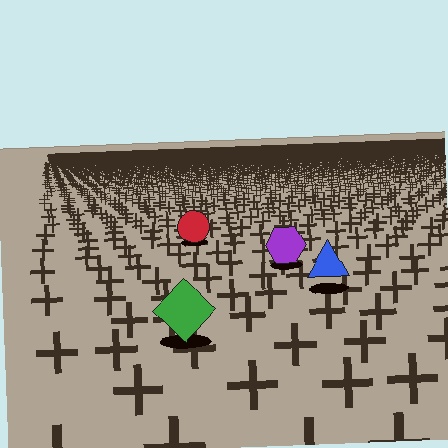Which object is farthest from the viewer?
The red circle is farthest from the viewer. It appears smaller and the ground texture around it is denser.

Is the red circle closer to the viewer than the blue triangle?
No. The blue triangle is closer — you can tell from the texture gradient: the ground texture is coarser near it.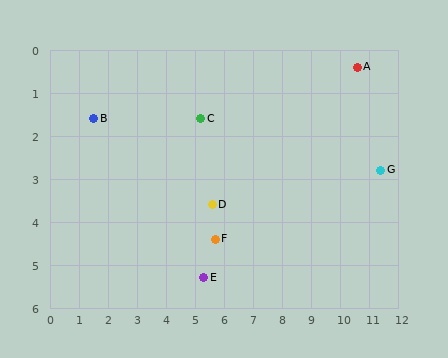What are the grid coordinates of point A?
Point A is at approximately (10.6, 0.4).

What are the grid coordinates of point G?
Point G is at approximately (11.4, 2.8).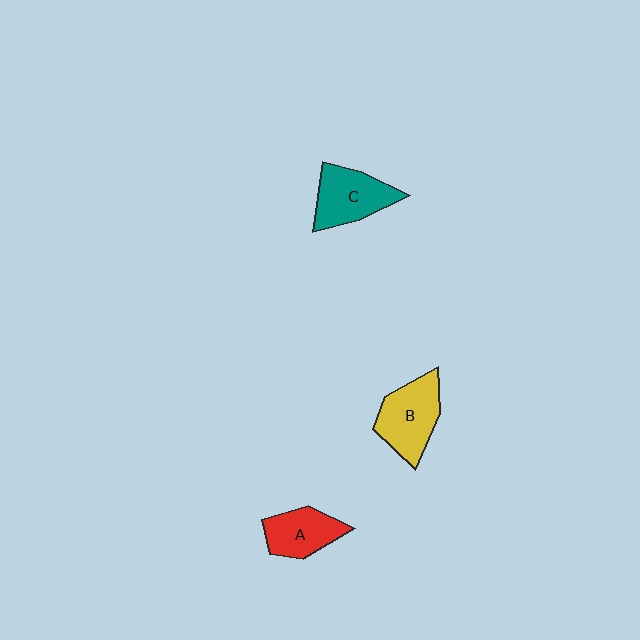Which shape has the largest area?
Shape B (yellow).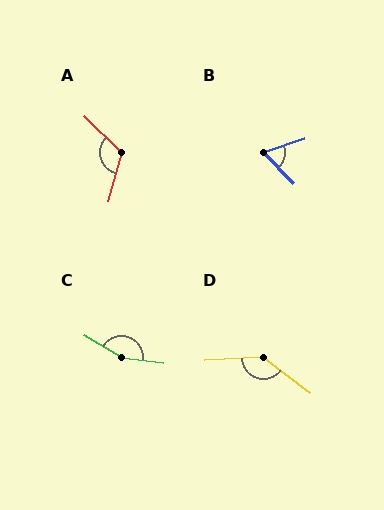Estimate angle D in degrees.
Approximately 140 degrees.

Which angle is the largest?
C, at approximately 156 degrees.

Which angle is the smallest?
B, at approximately 63 degrees.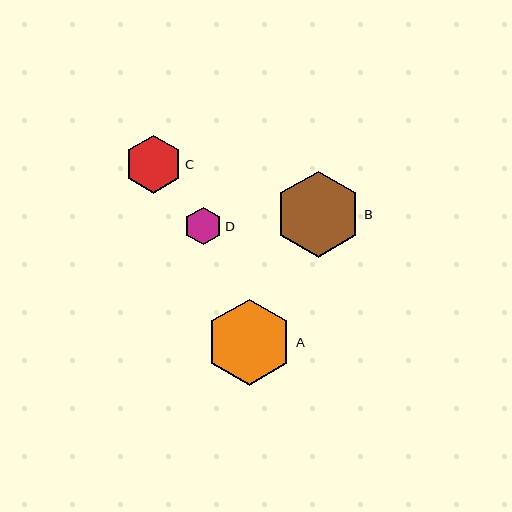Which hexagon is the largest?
Hexagon A is the largest with a size of approximately 86 pixels.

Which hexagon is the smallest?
Hexagon D is the smallest with a size of approximately 37 pixels.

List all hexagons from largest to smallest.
From largest to smallest: A, B, C, D.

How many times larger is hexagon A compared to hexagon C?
Hexagon A is approximately 1.5 times the size of hexagon C.